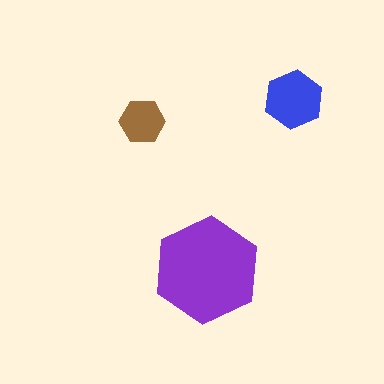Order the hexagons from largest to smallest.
the purple one, the blue one, the brown one.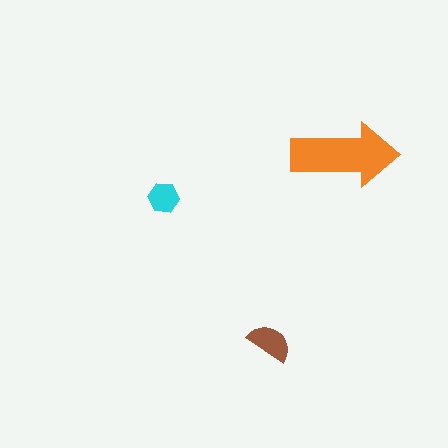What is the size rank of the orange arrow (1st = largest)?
1st.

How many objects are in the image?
There are 3 objects in the image.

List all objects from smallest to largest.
The cyan hexagon, the brown semicircle, the orange arrow.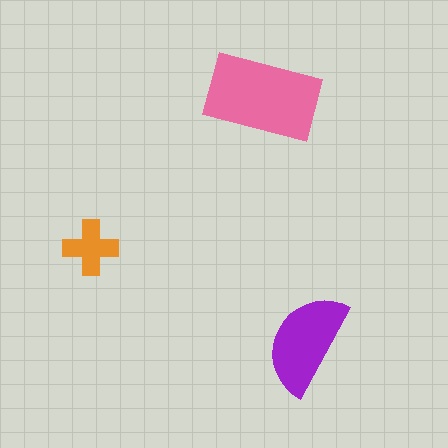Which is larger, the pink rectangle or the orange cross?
The pink rectangle.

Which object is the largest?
The pink rectangle.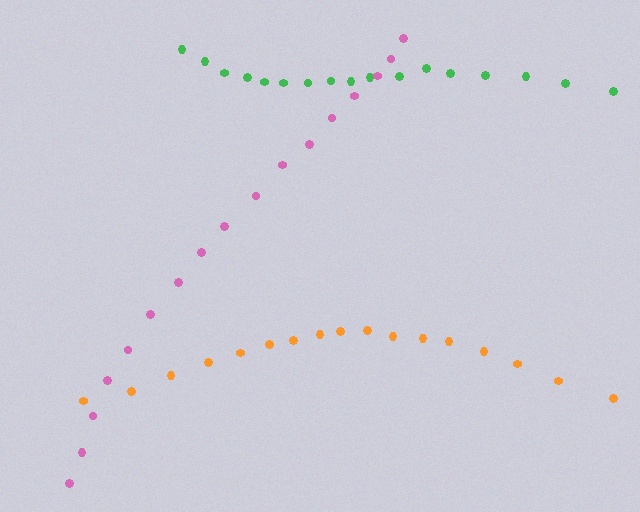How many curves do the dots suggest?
There are 3 distinct paths.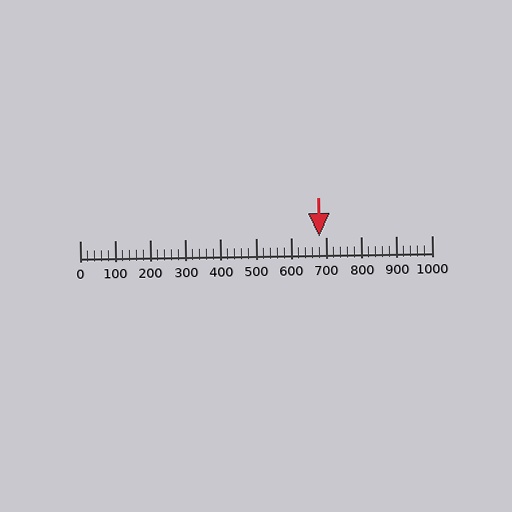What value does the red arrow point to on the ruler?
The red arrow points to approximately 680.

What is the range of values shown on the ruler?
The ruler shows values from 0 to 1000.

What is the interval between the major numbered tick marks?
The major tick marks are spaced 100 units apart.